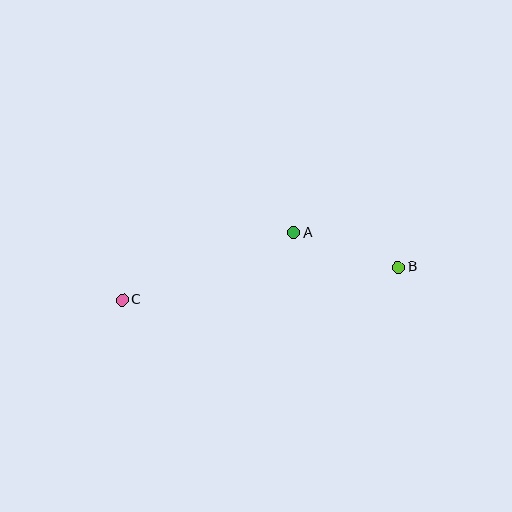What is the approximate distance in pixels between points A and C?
The distance between A and C is approximately 184 pixels.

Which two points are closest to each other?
Points A and B are closest to each other.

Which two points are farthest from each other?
Points B and C are farthest from each other.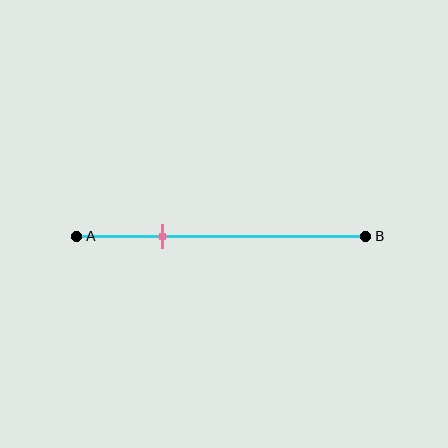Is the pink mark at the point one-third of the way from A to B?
No, the mark is at about 30% from A, not at the 33% one-third point.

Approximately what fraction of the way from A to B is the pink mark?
The pink mark is approximately 30% of the way from A to B.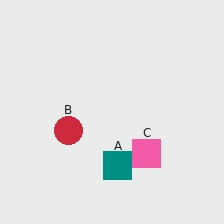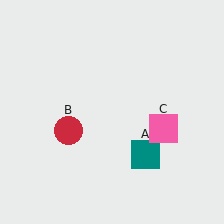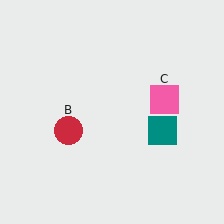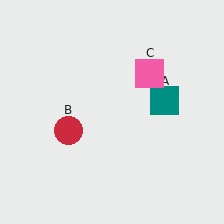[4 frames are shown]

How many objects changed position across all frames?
2 objects changed position: teal square (object A), pink square (object C).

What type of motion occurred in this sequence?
The teal square (object A), pink square (object C) rotated counterclockwise around the center of the scene.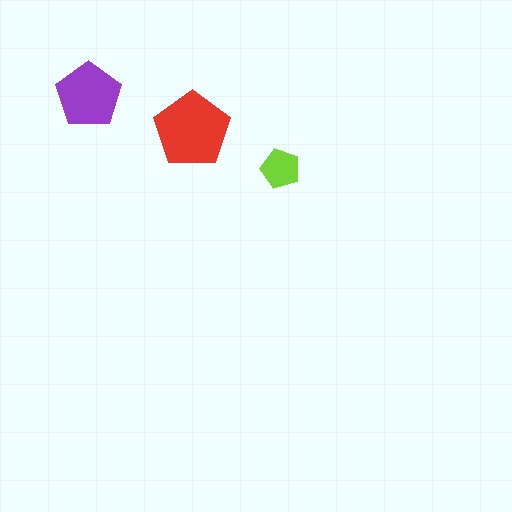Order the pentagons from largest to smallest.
the red one, the purple one, the lime one.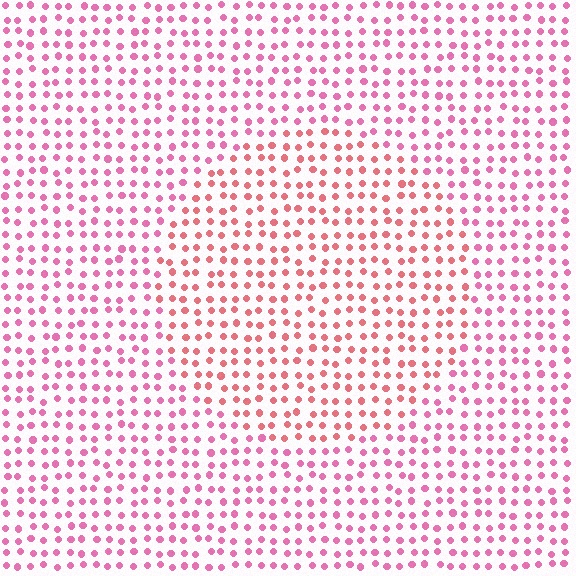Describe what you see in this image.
The image is filled with small pink elements in a uniform arrangement. A circle-shaped region is visible where the elements are tinted to a slightly different hue, forming a subtle color boundary.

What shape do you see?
I see a circle.